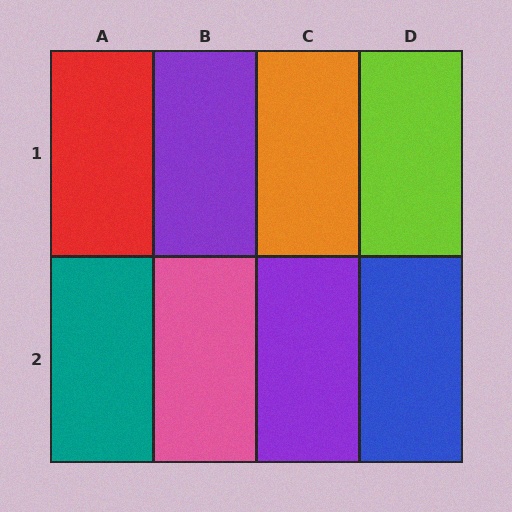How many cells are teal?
1 cell is teal.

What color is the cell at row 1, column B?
Purple.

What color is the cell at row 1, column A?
Red.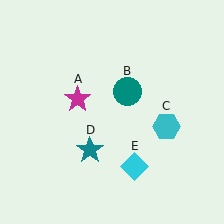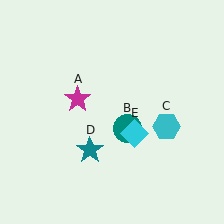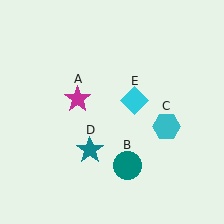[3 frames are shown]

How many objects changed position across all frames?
2 objects changed position: teal circle (object B), cyan diamond (object E).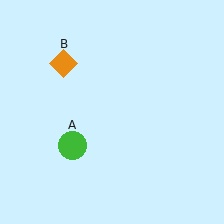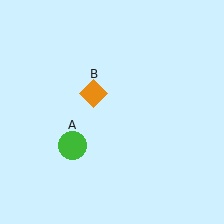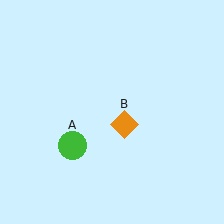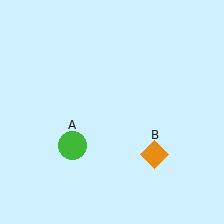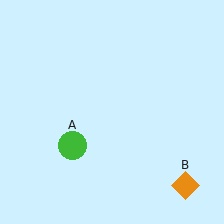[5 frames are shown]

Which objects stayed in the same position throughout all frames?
Green circle (object A) remained stationary.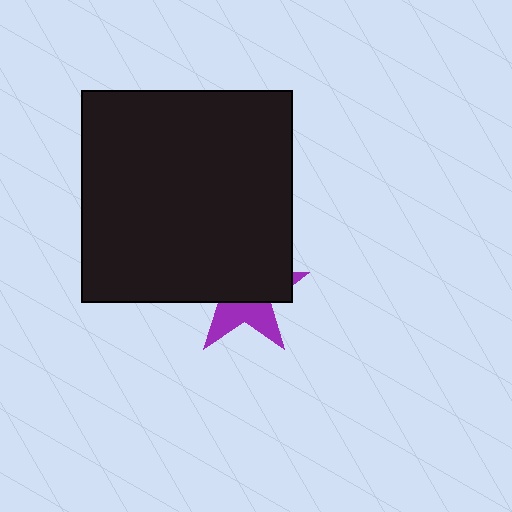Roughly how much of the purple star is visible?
A small part of it is visible (roughly 37%).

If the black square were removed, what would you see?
You would see the complete purple star.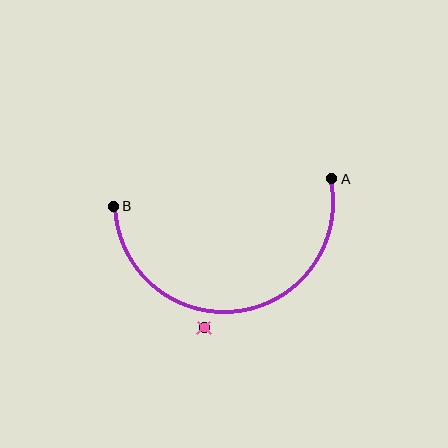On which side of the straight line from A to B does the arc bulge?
The arc bulges below the straight line connecting A and B.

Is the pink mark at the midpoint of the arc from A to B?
No — the pink mark does not lie on the arc at all. It sits slightly outside the curve.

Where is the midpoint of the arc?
The arc midpoint is the point on the curve farthest from the straight line joining A and B. It sits below that line.